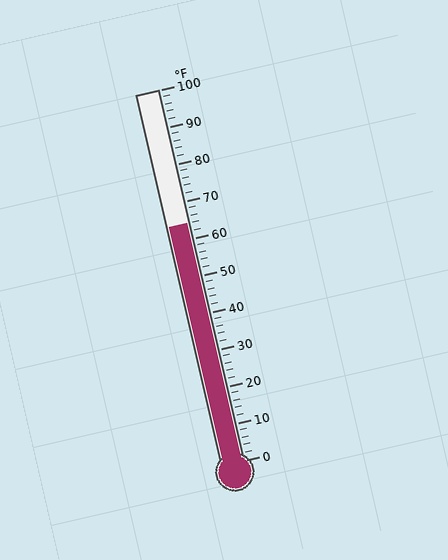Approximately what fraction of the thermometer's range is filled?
The thermometer is filled to approximately 65% of its range.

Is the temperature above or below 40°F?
The temperature is above 40°F.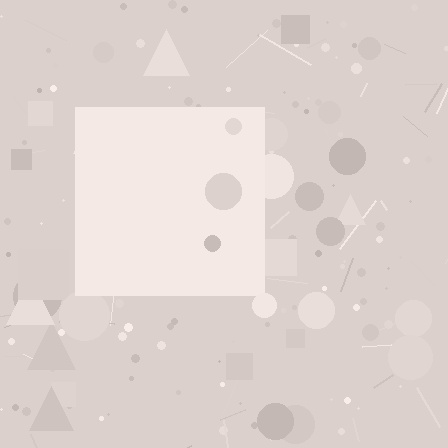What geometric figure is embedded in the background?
A square is embedded in the background.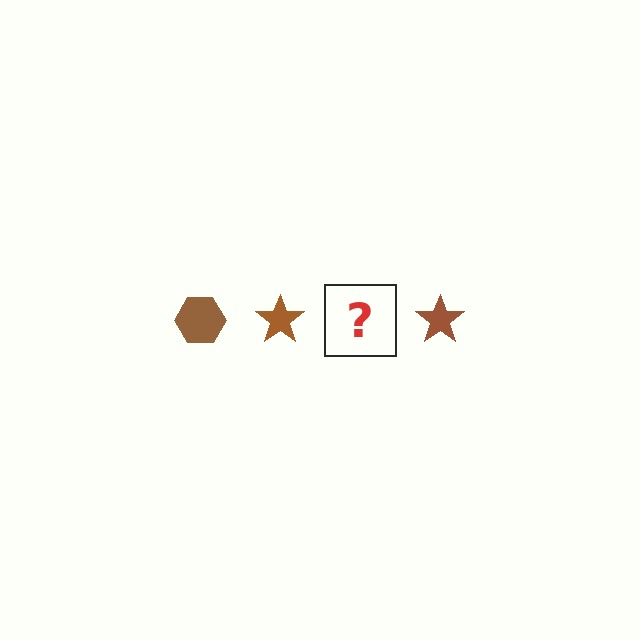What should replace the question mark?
The question mark should be replaced with a brown hexagon.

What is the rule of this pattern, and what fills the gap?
The rule is that the pattern cycles through hexagon, star shapes in brown. The gap should be filled with a brown hexagon.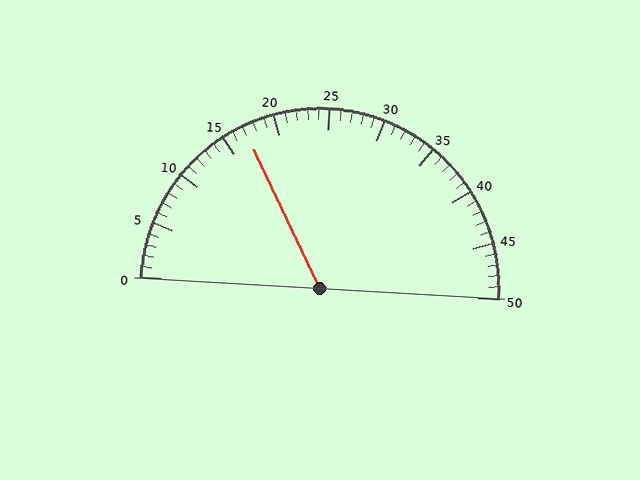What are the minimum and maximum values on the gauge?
The gauge ranges from 0 to 50.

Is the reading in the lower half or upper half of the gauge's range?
The reading is in the lower half of the range (0 to 50).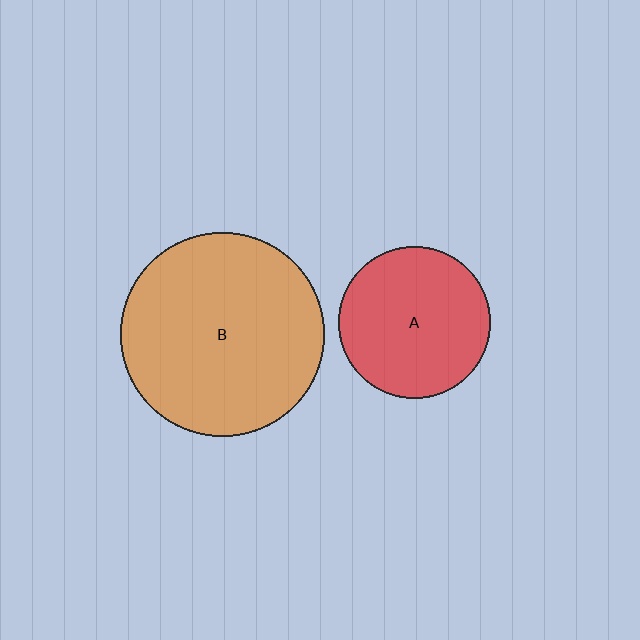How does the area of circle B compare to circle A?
Approximately 1.8 times.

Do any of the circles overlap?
No, none of the circles overlap.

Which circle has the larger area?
Circle B (orange).